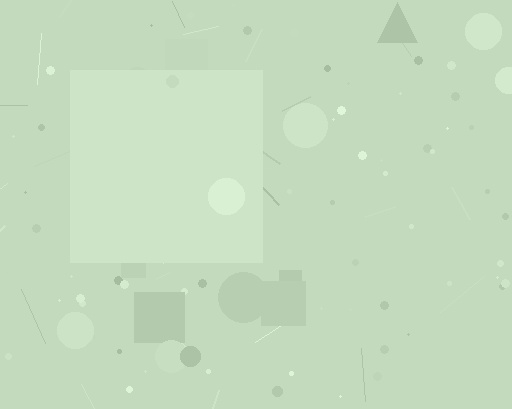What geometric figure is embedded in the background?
A square is embedded in the background.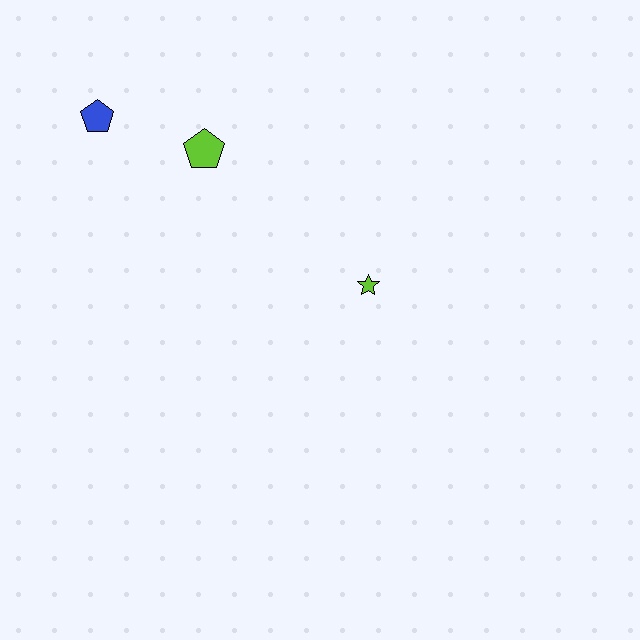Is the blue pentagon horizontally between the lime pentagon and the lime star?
No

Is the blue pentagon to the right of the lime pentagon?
No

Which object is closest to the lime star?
The lime pentagon is closest to the lime star.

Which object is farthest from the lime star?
The blue pentagon is farthest from the lime star.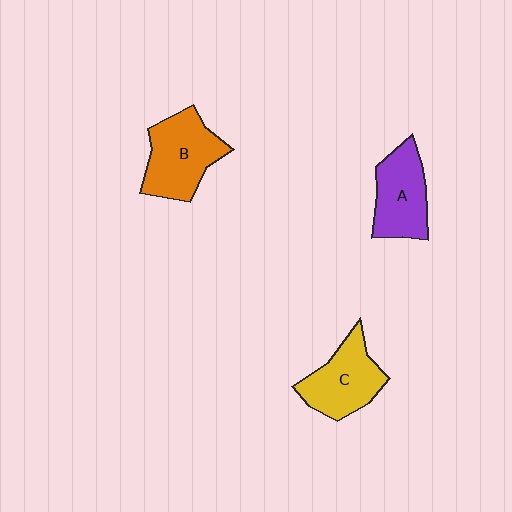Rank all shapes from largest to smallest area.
From largest to smallest: B (orange), C (yellow), A (purple).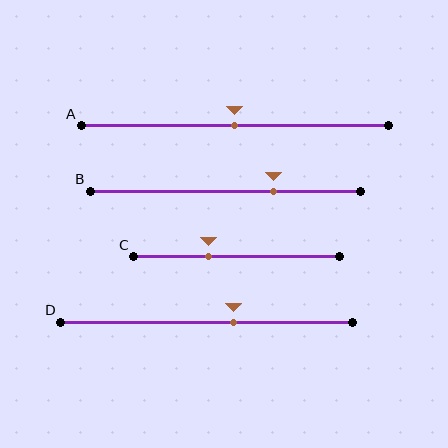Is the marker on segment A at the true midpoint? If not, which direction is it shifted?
Yes, the marker on segment A is at the true midpoint.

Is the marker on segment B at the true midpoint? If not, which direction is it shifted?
No, the marker on segment B is shifted to the right by about 18% of the segment length.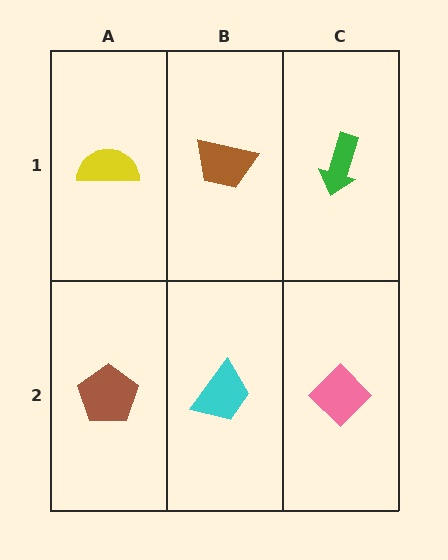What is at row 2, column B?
A cyan trapezoid.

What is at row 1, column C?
A green arrow.